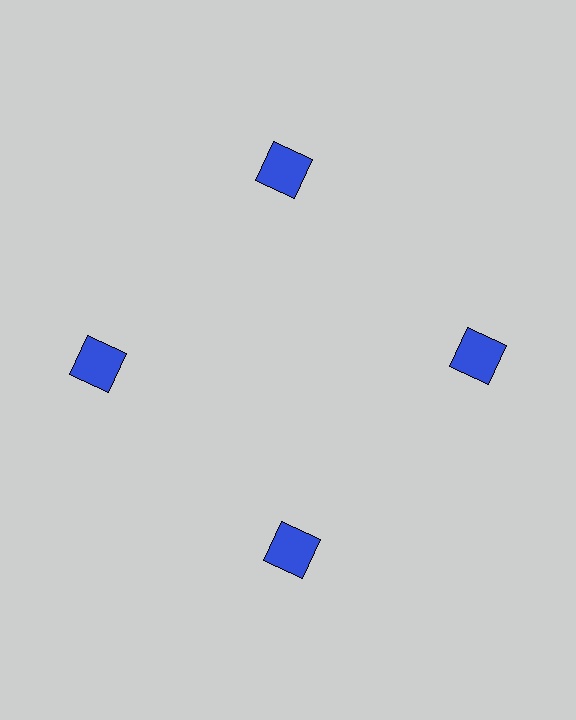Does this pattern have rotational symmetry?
Yes, this pattern has 4-fold rotational symmetry. It looks the same after rotating 90 degrees around the center.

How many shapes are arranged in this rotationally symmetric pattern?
There are 4 shapes, arranged in 4 groups of 1.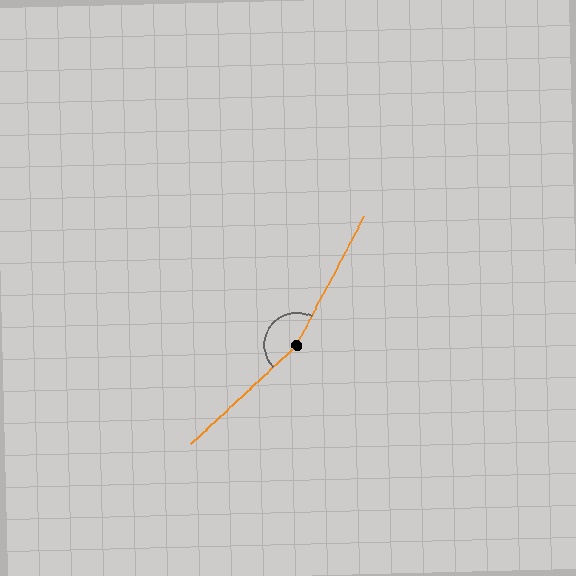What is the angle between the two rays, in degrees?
Approximately 161 degrees.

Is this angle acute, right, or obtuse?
It is obtuse.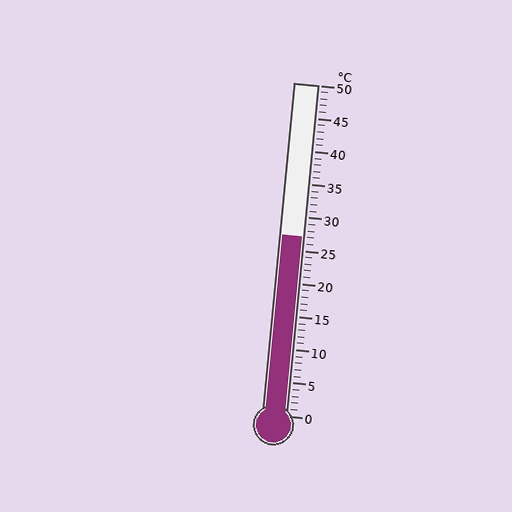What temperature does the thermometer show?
The thermometer shows approximately 27°C.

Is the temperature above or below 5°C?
The temperature is above 5°C.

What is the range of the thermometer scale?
The thermometer scale ranges from 0°C to 50°C.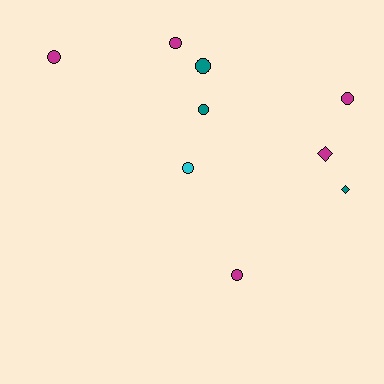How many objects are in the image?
There are 9 objects.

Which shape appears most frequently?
Circle, with 7 objects.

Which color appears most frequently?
Magenta, with 5 objects.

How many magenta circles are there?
There are 4 magenta circles.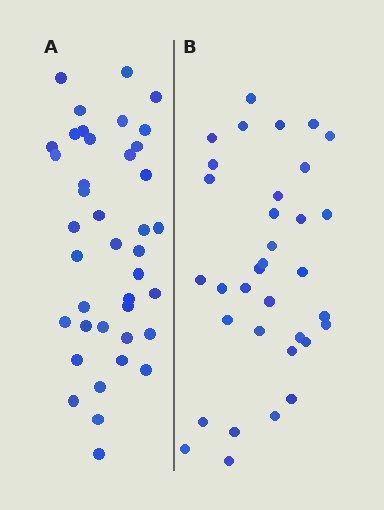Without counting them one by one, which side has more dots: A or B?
Region A (the left region) has more dots.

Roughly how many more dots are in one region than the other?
Region A has about 6 more dots than region B.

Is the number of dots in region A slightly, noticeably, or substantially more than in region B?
Region A has only slightly more — the two regions are fairly close. The ratio is roughly 1.2 to 1.